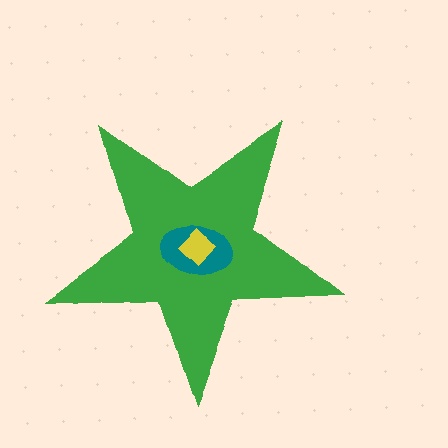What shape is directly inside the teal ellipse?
The yellow diamond.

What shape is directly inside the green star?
The teal ellipse.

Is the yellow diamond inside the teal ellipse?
Yes.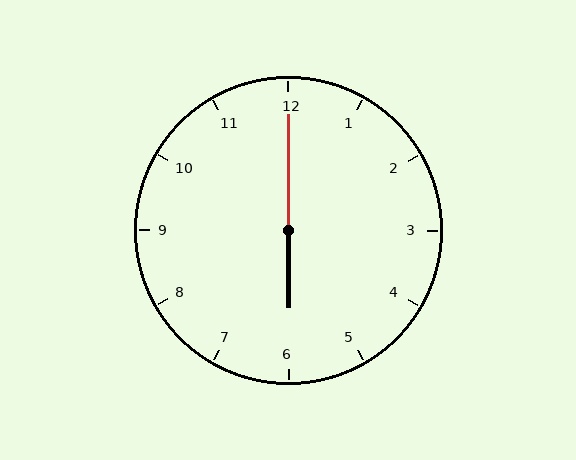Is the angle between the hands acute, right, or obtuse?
It is obtuse.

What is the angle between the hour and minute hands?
Approximately 180 degrees.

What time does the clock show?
6:00.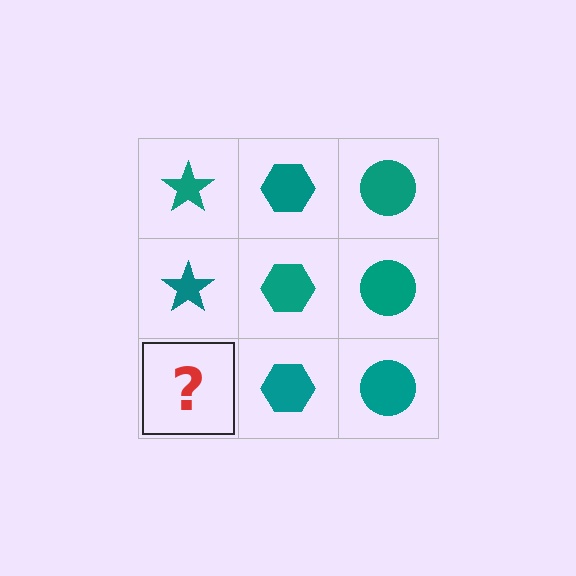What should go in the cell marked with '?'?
The missing cell should contain a teal star.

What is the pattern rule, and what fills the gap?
The rule is that each column has a consistent shape. The gap should be filled with a teal star.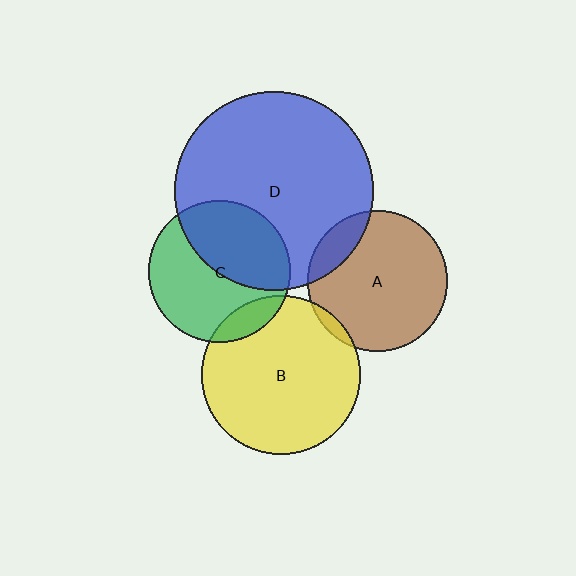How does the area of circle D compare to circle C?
Approximately 2.0 times.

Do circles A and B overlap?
Yes.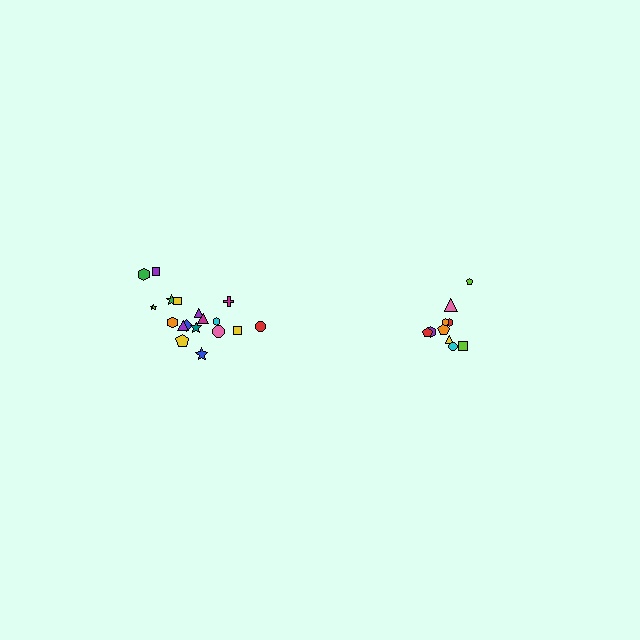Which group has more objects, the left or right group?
The left group.